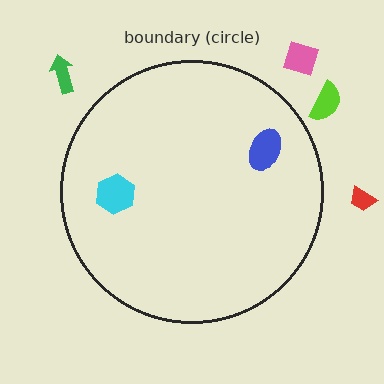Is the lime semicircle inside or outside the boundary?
Outside.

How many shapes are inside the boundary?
2 inside, 4 outside.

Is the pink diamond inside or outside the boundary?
Outside.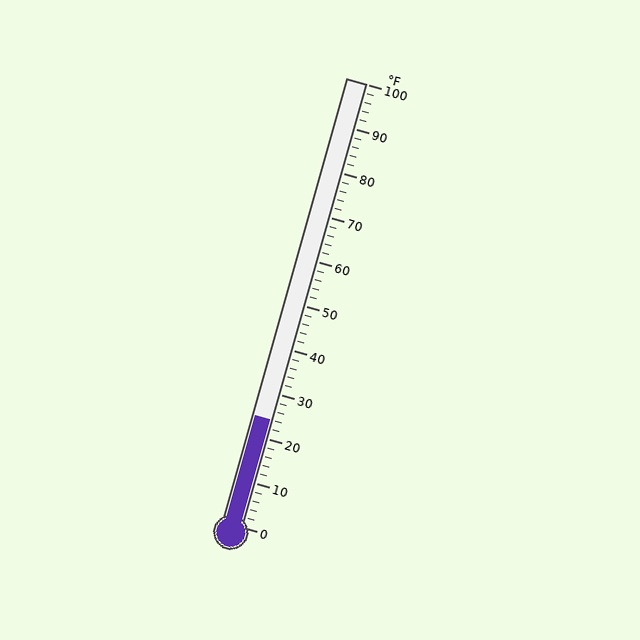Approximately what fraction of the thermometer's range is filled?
The thermometer is filled to approximately 25% of its range.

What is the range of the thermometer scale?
The thermometer scale ranges from 0°F to 100°F.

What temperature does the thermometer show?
The thermometer shows approximately 24°F.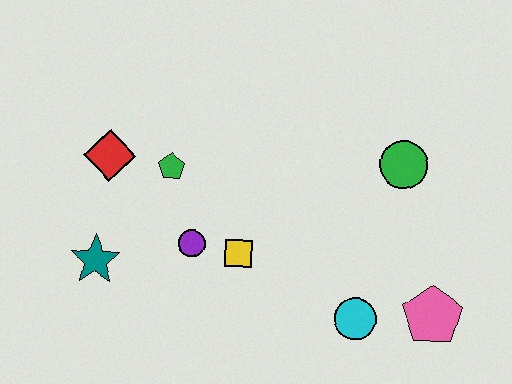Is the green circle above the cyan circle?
Yes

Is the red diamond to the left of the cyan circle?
Yes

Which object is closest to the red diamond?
The green pentagon is closest to the red diamond.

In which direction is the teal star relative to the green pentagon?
The teal star is below the green pentagon.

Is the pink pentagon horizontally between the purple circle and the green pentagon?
No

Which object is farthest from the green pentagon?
The pink pentagon is farthest from the green pentagon.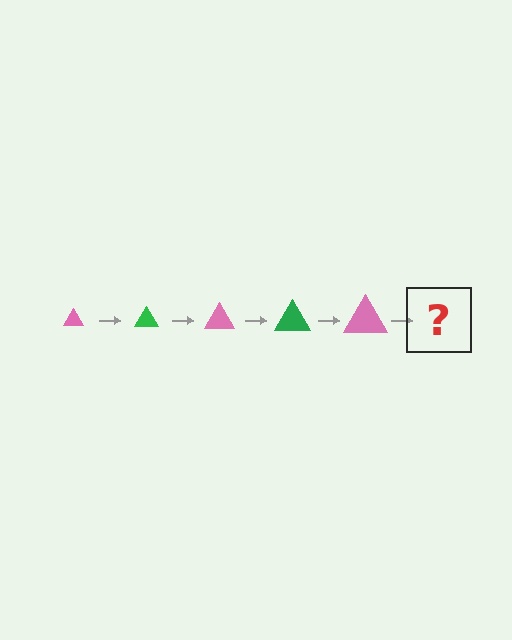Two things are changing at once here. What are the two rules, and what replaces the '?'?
The two rules are that the triangle grows larger each step and the color cycles through pink and green. The '?' should be a green triangle, larger than the previous one.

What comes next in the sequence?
The next element should be a green triangle, larger than the previous one.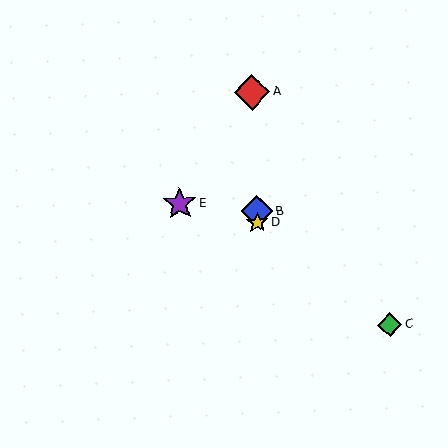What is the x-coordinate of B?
Object B is at x≈257.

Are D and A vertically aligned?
Yes, both are at x≈257.